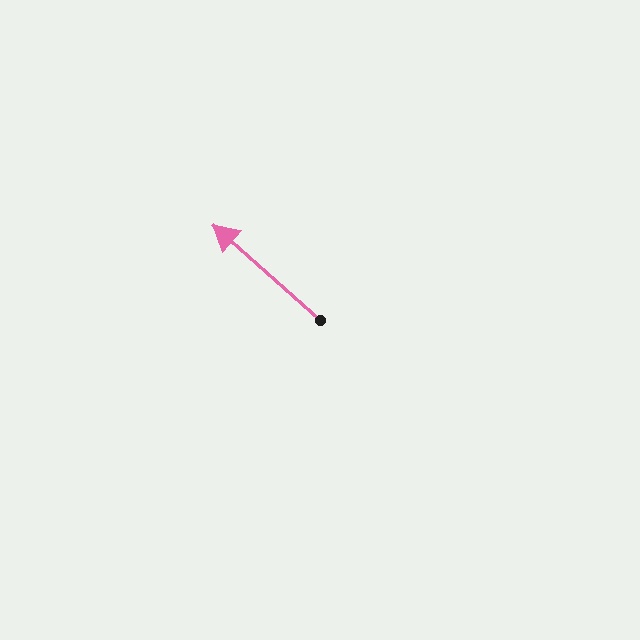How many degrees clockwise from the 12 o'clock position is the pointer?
Approximately 312 degrees.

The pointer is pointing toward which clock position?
Roughly 10 o'clock.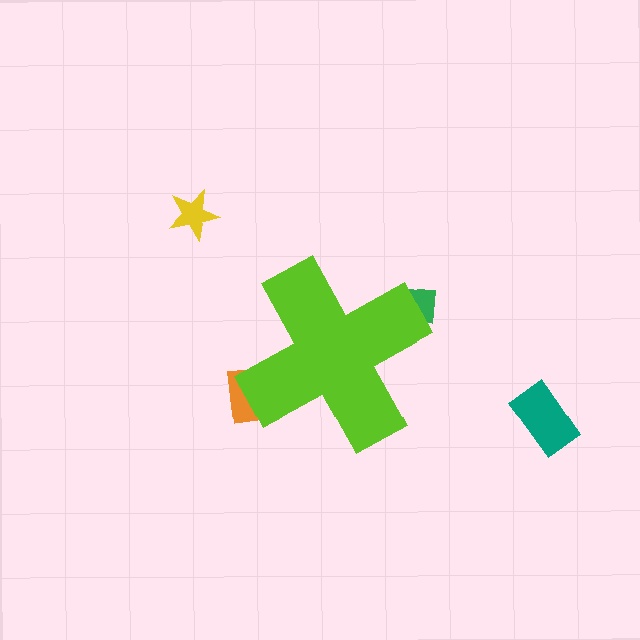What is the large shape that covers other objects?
A lime cross.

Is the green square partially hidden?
Yes, the green square is partially hidden behind the lime cross.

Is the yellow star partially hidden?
No, the yellow star is fully visible.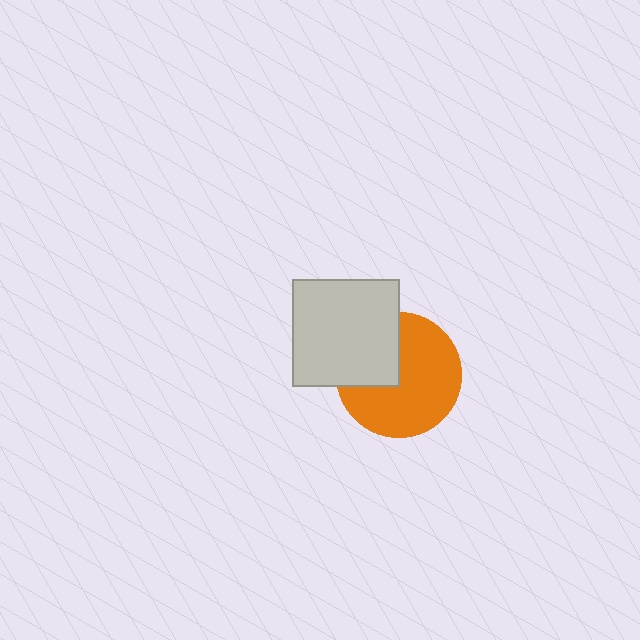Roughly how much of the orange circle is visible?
Most of it is visible (roughly 68%).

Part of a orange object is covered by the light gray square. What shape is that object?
It is a circle.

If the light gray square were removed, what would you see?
You would see the complete orange circle.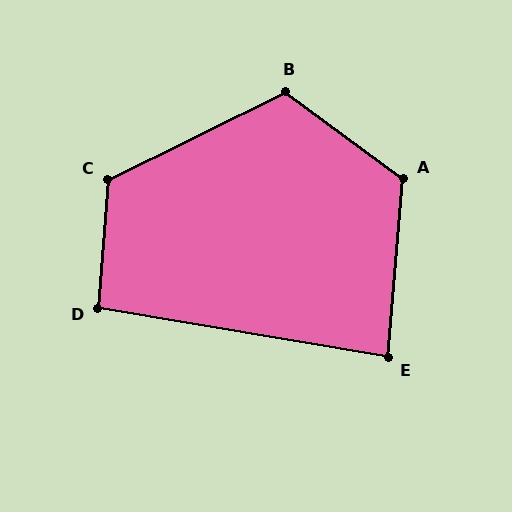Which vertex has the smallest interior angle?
E, at approximately 85 degrees.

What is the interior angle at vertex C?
Approximately 121 degrees (obtuse).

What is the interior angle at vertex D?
Approximately 95 degrees (obtuse).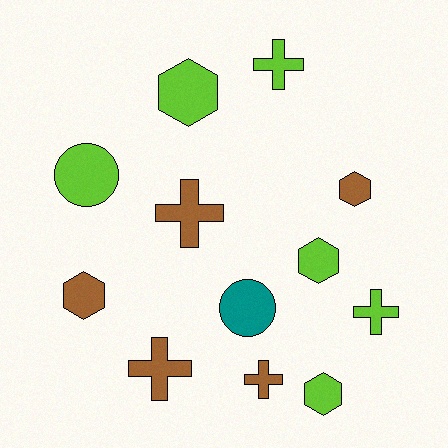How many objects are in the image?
There are 12 objects.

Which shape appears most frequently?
Cross, with 5 objects.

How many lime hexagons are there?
There are 3 lime hexagons.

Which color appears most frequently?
Lime, with 6 objects.